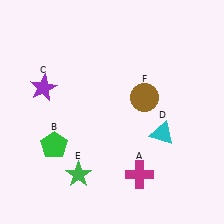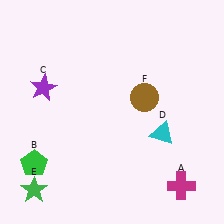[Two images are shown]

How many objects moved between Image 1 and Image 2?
3 objects moved between the two images.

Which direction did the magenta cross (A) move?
The magenta cross (A) moved right.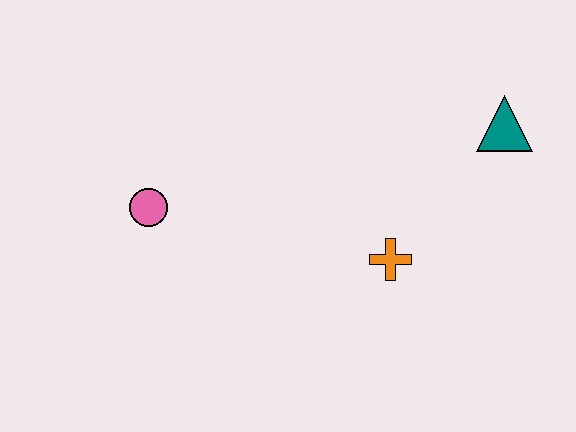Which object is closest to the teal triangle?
The orange cross is closest to the teal triangle.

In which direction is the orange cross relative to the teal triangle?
The orange cross is below the teal triangle.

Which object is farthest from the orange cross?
The pink circle is farthest from the orange cross.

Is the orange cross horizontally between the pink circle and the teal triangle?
Yes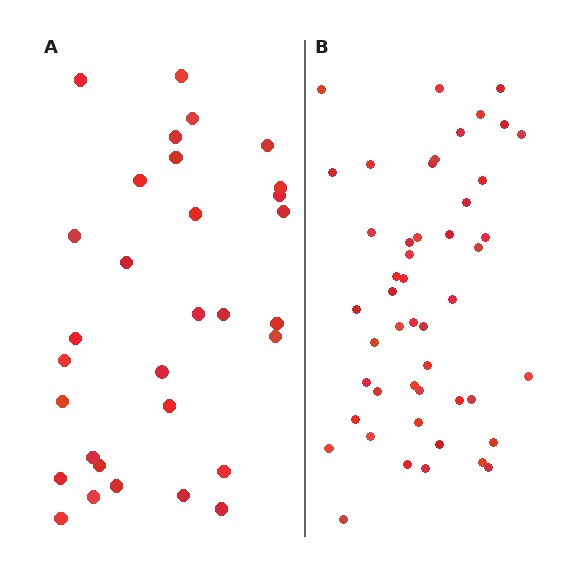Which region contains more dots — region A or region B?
Region B (the right region) has more dots.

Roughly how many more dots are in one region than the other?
Region B has approximately 15 more dots than region A.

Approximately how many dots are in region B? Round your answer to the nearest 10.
About 50 dots. (The exact count is 48, which rounds to 50.)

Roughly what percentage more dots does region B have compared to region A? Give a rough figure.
About 55% more.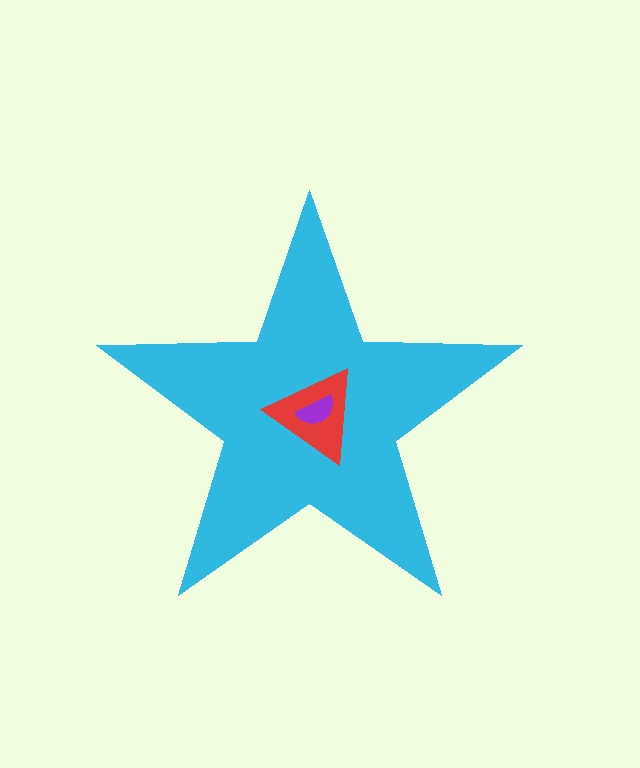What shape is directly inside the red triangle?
The purple semicircle.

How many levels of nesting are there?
3.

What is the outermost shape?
The cyan star.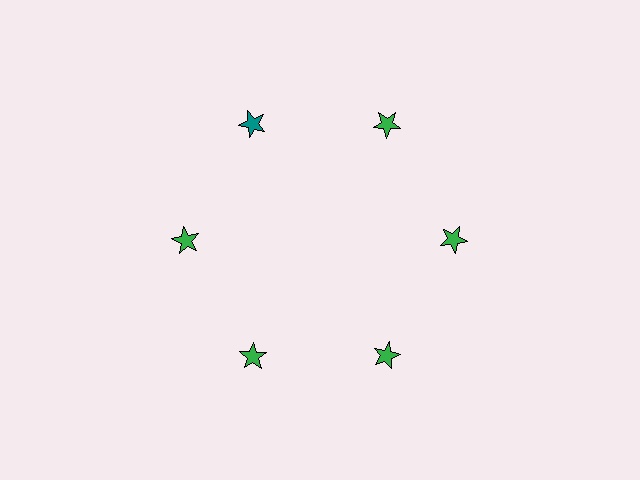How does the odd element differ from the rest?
It has a different color: teal instead of green.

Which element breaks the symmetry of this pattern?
The teal star at roughly the 11 o'clock position breaks the symmetry. All other shapes are green stars.